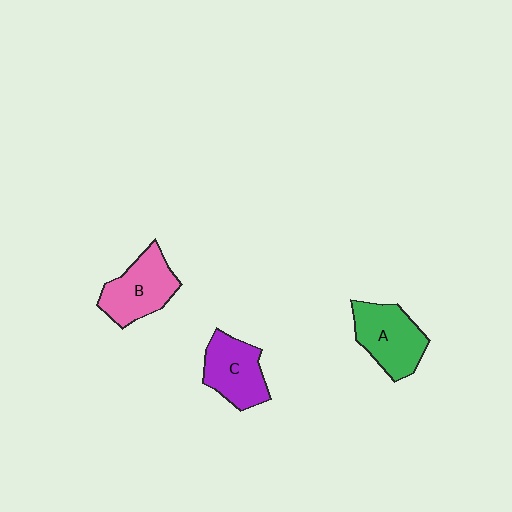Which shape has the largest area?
Shape A (green).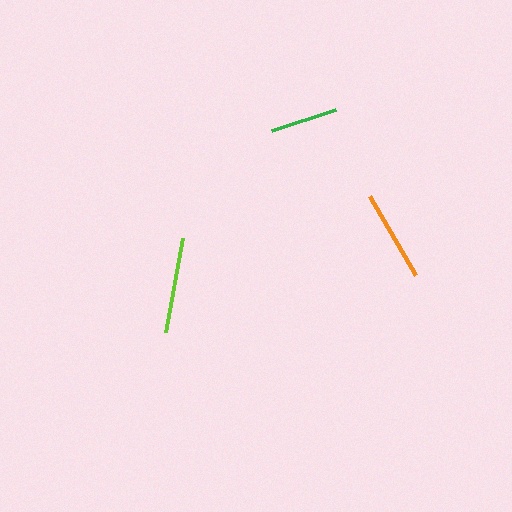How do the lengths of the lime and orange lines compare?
The lime and orange lines are approximately the same length.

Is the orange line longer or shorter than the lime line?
The lime line is longer than the orange line.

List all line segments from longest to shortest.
From longest to shortest: lime, orange, green.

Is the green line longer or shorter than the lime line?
The lime line is longer than the green line.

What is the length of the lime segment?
The lime segment is approximately 96 pixels long.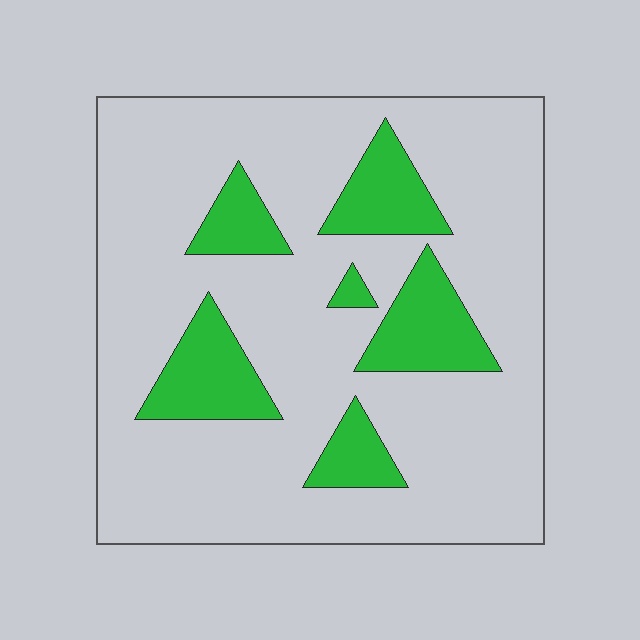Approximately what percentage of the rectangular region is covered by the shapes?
Approximately 20%.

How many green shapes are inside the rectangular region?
6.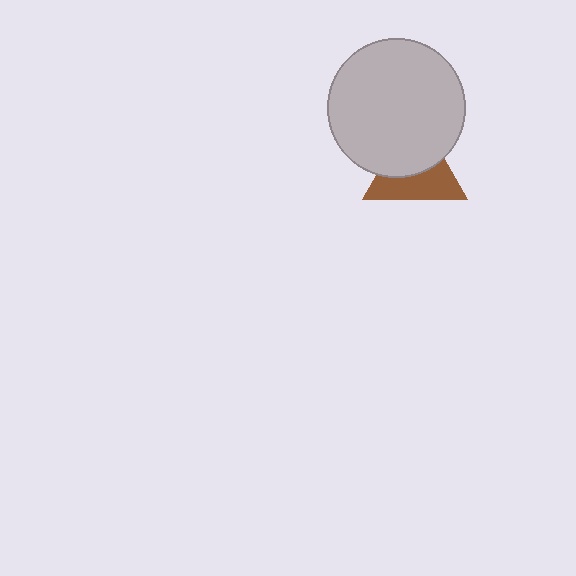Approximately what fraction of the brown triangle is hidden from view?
Roughly 50% of the brown triangle is hidden behind the light gray circle.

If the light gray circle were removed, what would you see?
You would see the complete brown triangle.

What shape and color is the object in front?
The object in front is a light gray circle.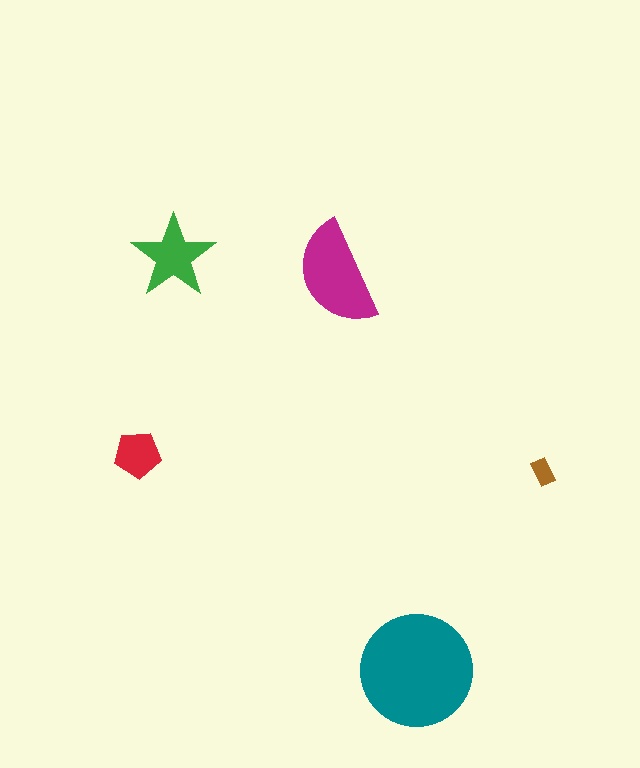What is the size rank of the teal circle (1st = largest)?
1st.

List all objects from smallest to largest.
The brown rectangle, the red pentagon, the green star, the magenta semicircle, the teal circle.